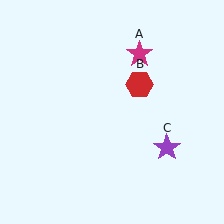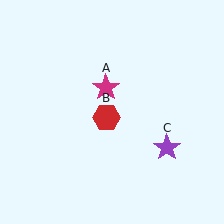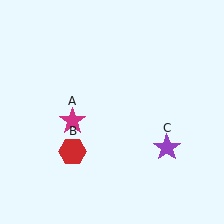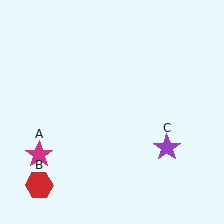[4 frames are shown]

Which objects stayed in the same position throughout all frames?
Purple star (object C) remained stationary.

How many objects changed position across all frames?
2 objects changed position: magenta star (object A), red hexagon (object B).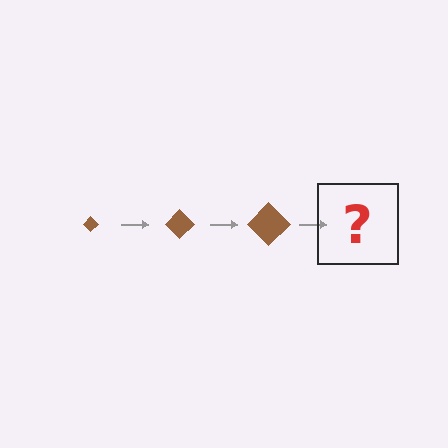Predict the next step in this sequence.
The next step is a brown diamond, larger than the previous one.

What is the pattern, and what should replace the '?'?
The pattern is that the diamond gets progressively larger each step. The '?' should be a brown diamond, larger than the previous one.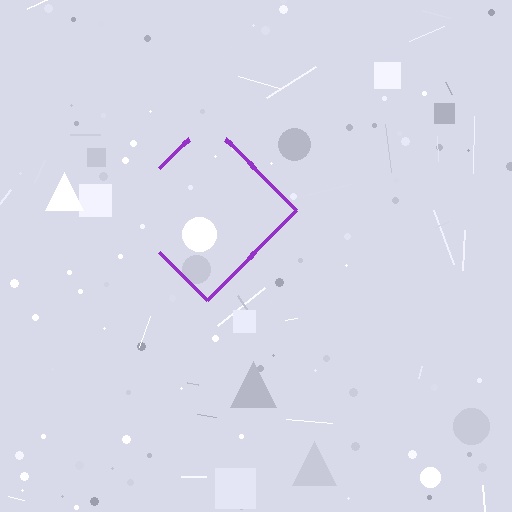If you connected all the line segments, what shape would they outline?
They would outline a diamond.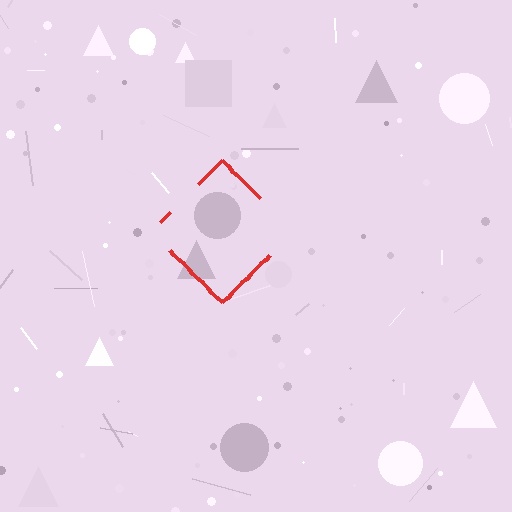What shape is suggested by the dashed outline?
The dashed outline suggests a diamond.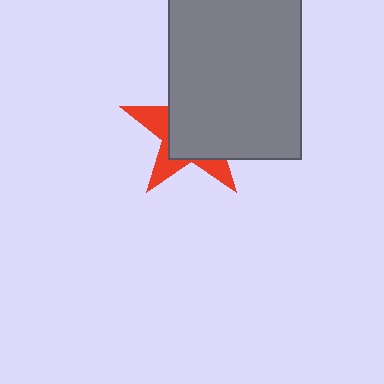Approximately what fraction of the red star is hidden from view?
Roughly 66% of the red star is hidden behind the gray rectangle.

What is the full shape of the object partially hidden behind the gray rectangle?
The partially hidden object is a red star.